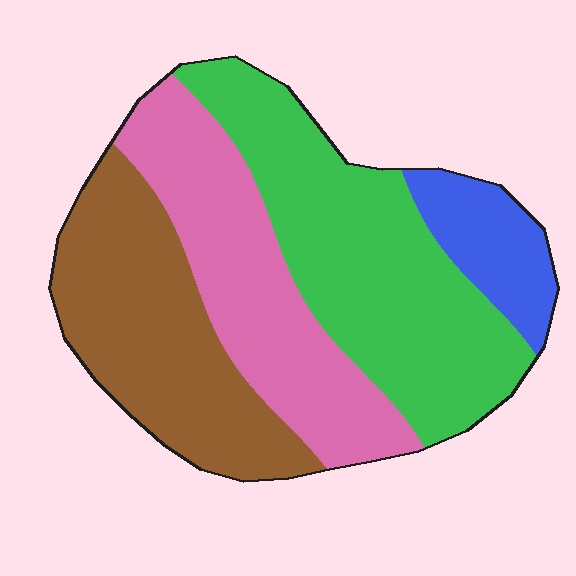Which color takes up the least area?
Blue, at roughly 10%.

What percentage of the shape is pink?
Pink takes up about one quarter (1/4) of the shape.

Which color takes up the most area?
Green, at roughly 35%.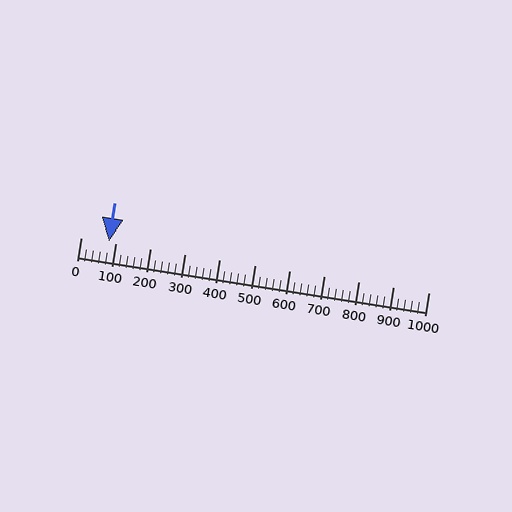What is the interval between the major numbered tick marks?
The major tick marks are spaced 100 units apart.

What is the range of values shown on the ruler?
The ruler shows values from 0 to 1000.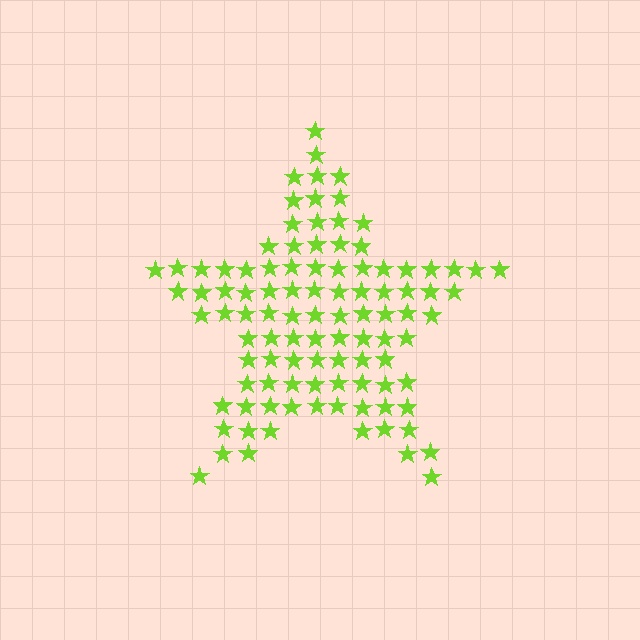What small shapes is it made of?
It is made of small stars.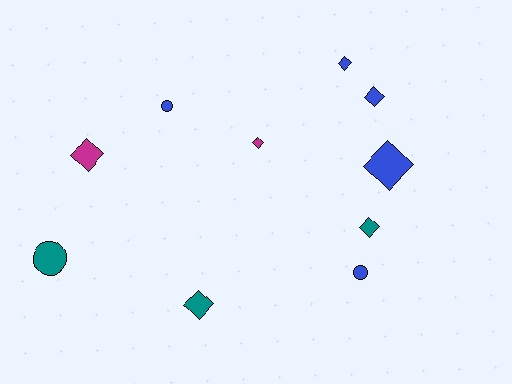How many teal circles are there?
There is 1 teal circle.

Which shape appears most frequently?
Diamond, with 7 objects.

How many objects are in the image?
There are 10 objects.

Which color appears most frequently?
Blue, with 5 objects.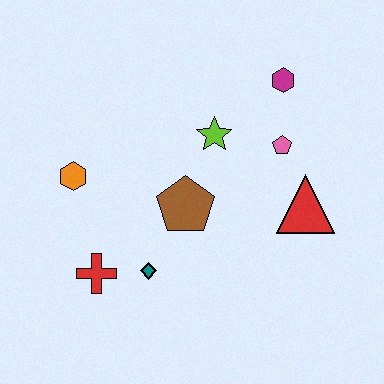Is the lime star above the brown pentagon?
Yes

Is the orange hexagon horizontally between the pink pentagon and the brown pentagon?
No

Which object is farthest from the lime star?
The red cross is farthest from the lime star.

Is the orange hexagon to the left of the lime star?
Yes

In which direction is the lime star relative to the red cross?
The lime star is above the red cross.